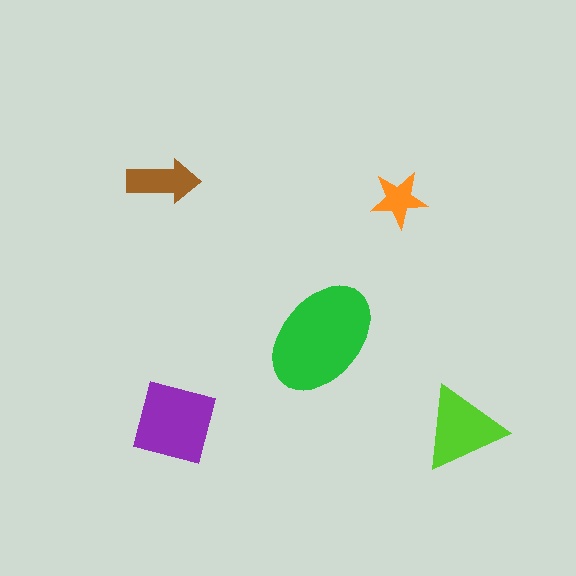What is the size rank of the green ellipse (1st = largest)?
1st.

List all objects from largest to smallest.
The green ellipse, the purple square, the lime triangle, the brown arrow, the orange star.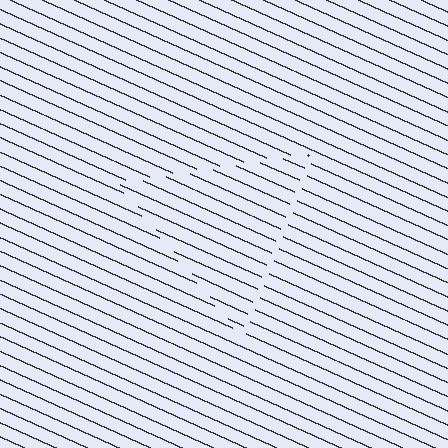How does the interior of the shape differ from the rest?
The interior of the shape contains the same grating, shifted by half a period — the contour is defined by the phase discontinuity where line-ends from the inner and outer gratings abut.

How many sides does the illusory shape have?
3 sides — the line-ends trace a triangle.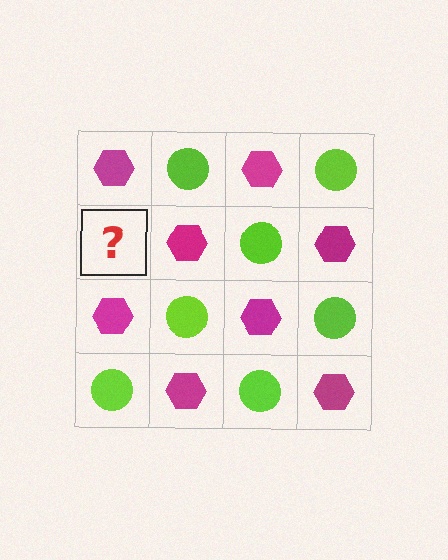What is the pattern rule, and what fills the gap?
The rule is that it alternates magenta hexagon and lime circle in a checkerboard pattern. The gap should be filled with a lime circle.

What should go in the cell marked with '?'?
The missing cell should contain a lime circle.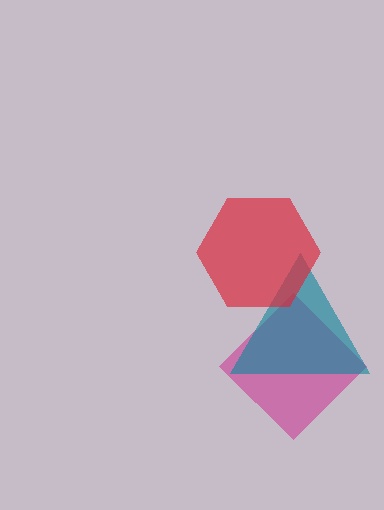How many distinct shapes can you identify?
There are 3 distinct shapes: a magenta diamond, a teal triangle, a red hexagon.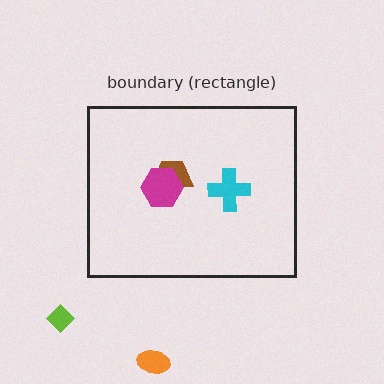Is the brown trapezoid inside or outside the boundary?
Inside.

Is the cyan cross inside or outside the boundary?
Inside.